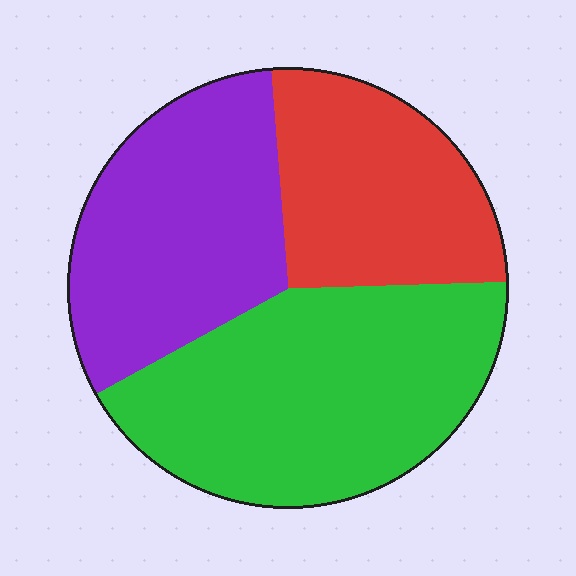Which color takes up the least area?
Red, at roughly 25%.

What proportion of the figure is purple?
Purple covers roughly 30% of the figure.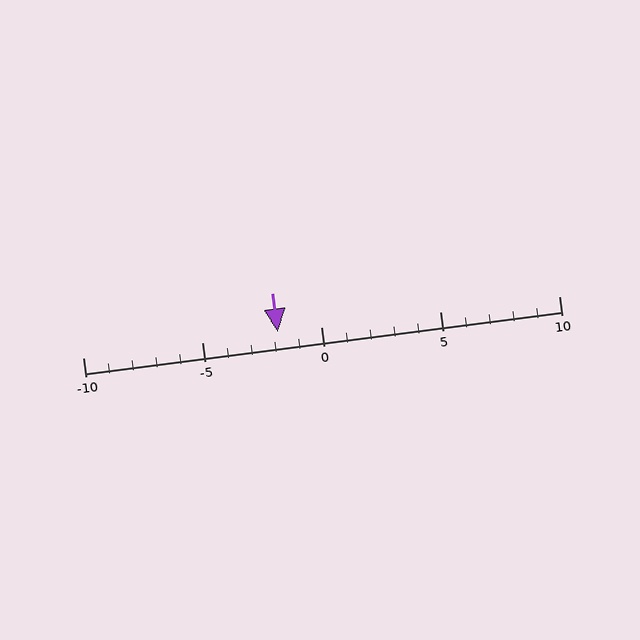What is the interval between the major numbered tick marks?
The major tick marks are spaced 5 units apart.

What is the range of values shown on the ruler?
The ruler shows values from -10 to 10.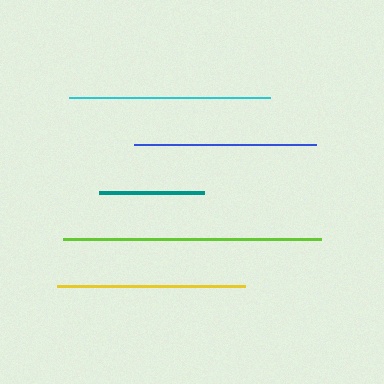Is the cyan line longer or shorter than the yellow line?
The cyan line is longer than the yellow line.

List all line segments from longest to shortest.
From longest to shortest: lime, cyan, yellow, blue, teal.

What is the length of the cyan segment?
The cyan segment is approximately 201 pixels long.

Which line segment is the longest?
The lime line is the longest at approximately 259 pixels.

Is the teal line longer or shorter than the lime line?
The lime line is longer than the teal line.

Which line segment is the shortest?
The teal line is the shortest at approximately 104 pixels.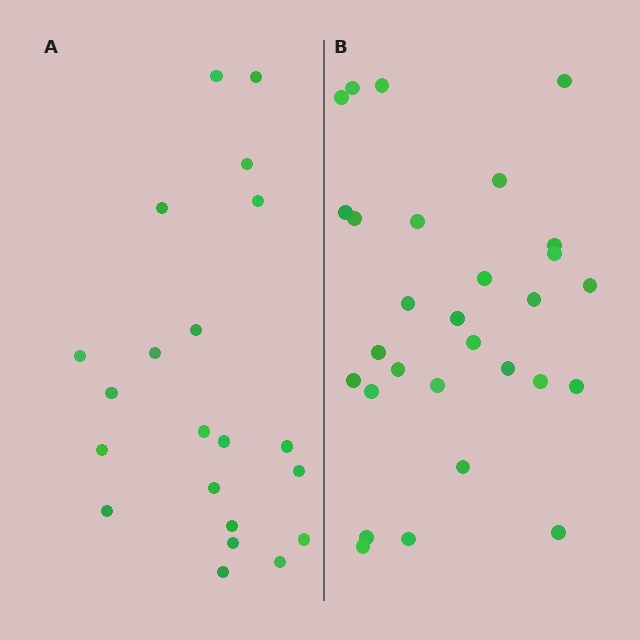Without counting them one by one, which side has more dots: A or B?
Region B (the right region) has more dots.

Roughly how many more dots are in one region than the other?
Region B has roughly 8 or so more dots than region A.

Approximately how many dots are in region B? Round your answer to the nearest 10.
About 30 dots. (The exact count is 29, which rounds to 30.)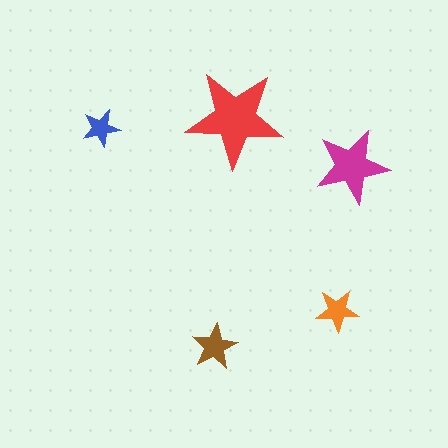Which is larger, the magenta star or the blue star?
The magenta one.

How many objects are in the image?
There are 5 objects in the image.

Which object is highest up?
The red star is topmost.